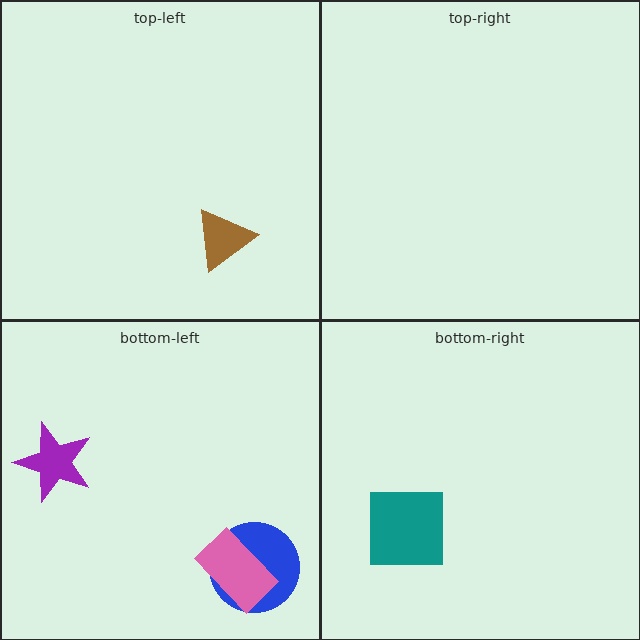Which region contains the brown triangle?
The top-left region.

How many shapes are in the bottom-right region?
1.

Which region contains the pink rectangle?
The bottom-left region.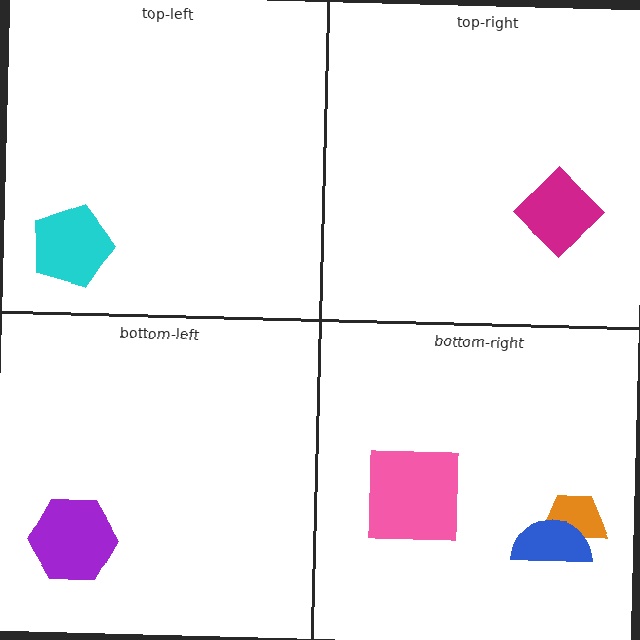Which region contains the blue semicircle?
The bottom-right region.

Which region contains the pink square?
The bottom-right region.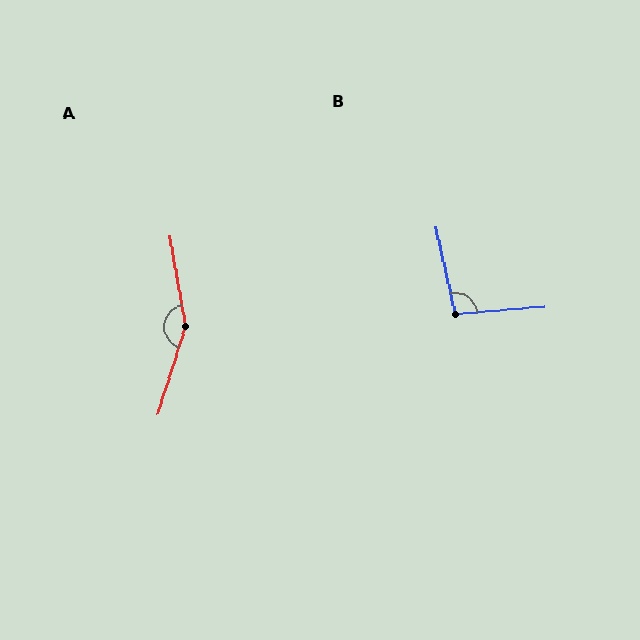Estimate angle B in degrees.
Approximately 98 degrees.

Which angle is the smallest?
B, at approximately 98 degrees.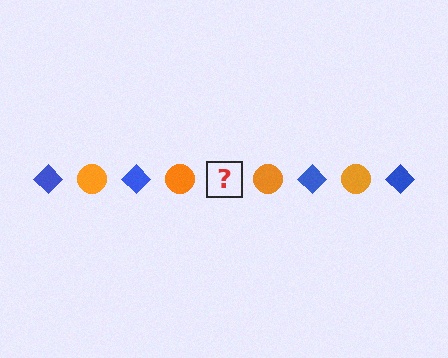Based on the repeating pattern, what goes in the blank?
The blank should be a blue diamond.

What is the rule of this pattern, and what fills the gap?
The rule is that the pattern alternates between blue diamond and orange circle. The gap should be filled with a blue diamond.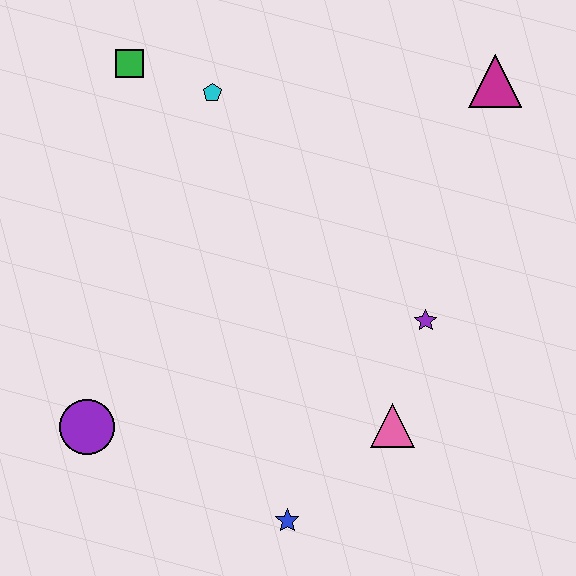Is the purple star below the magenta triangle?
Yes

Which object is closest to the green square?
The cyan pentagon is closest to the green square.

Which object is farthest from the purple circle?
The magenta triangle is farthest from the purple circle.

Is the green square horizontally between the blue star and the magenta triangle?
No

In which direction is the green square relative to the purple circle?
The green square is above the purple circle.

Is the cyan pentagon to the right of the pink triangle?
No